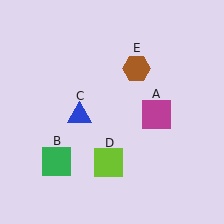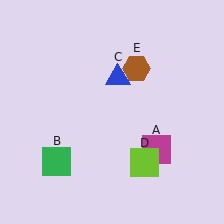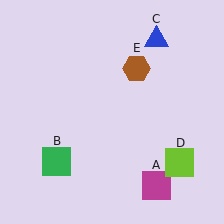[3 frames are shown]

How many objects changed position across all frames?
3 objects changed position: magenta square (object A), blue triangle (object C), lime square (object D).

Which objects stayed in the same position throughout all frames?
Green square (object B) and brown hexagon (object E) remained stationary.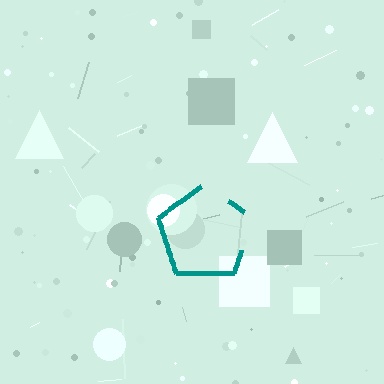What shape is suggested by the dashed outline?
The dashed outline suggests a pentagon.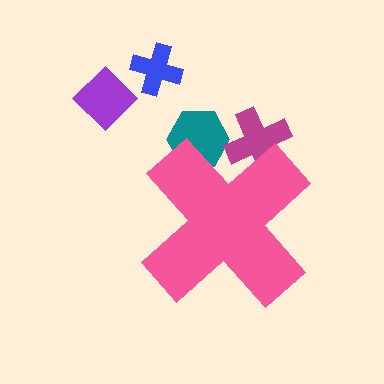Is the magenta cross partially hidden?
Yes, the magenta cross is partially hidden behind the pink cross.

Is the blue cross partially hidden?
No, the blue cross is fully visible.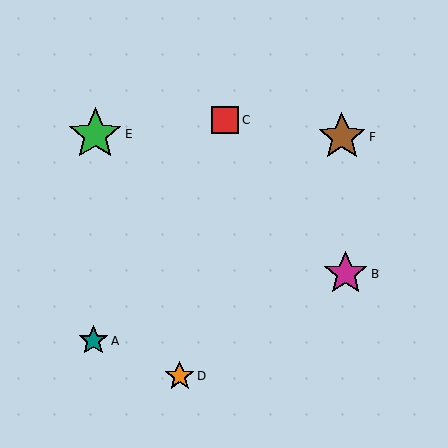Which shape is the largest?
The green star (labeled E) is the largest.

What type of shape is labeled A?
Shape A is a teal star.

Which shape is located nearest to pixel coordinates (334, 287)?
The magenta star (labeled B) at (346, 274) is nearest to that location.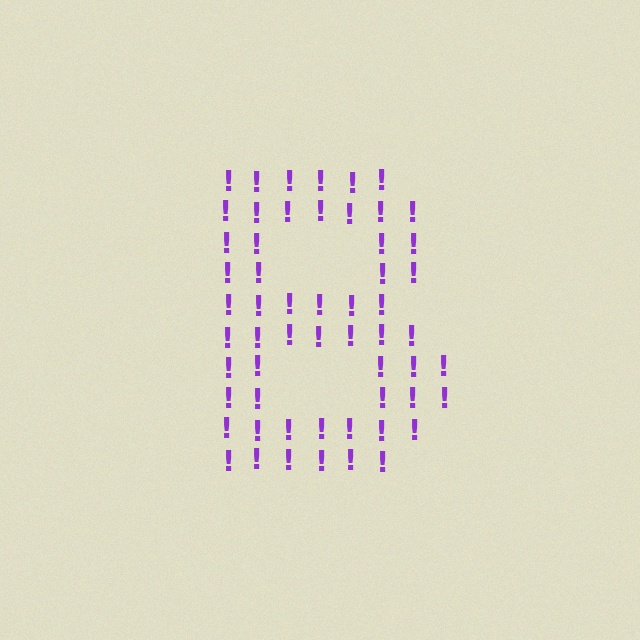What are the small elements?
The small elements are exclamation marks.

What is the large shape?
The large shape is the letter B.